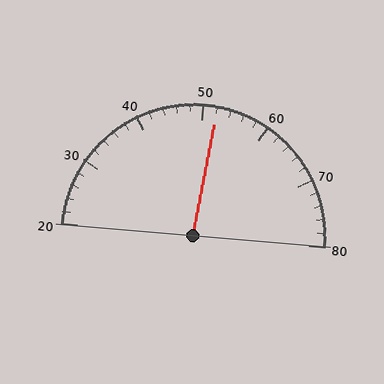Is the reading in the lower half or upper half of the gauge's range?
The reading is in the upper half of the range (20 to 80).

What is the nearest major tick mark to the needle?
The nearest major tick mark is 50.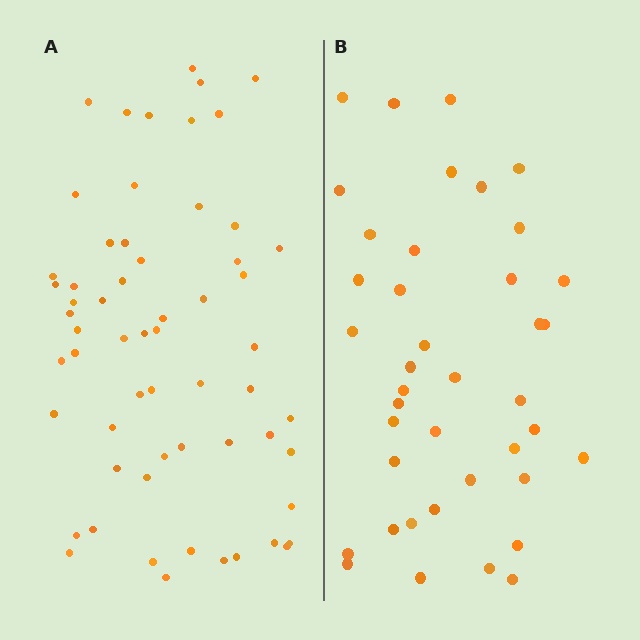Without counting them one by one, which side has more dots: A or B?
Region A (the left region) has more dots.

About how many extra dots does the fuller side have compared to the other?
Region A has approximately 20 more dots than region B.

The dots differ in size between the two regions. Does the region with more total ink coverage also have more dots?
No. Region B has more total ink coverage because its dots are larger, but region A actually contains more individual dots. Total area can be misleading — the number of items is what matters here.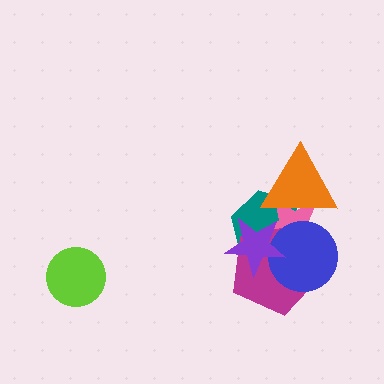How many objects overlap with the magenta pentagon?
4 objects overlap with the magenta pentagon.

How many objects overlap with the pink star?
5 objects overlap with the pink star.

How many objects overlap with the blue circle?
5 objects overlap with the blue circle.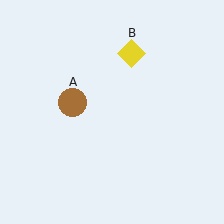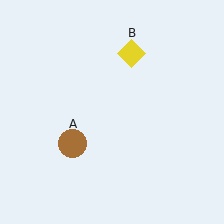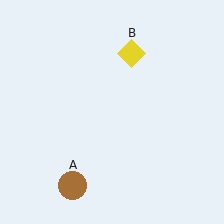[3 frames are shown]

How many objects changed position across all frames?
1 object changed position: brown circle (object A).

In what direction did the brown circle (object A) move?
The brown circle (object A) moved down.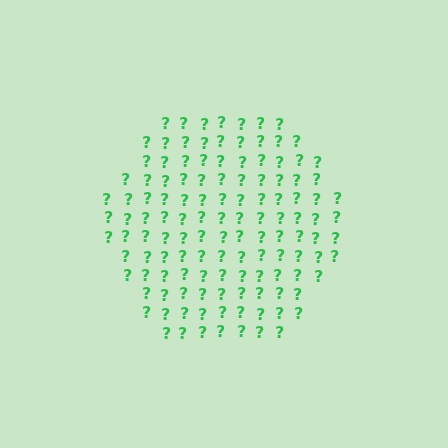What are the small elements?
The small elements are question marks.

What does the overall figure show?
The overall figure shows a hexagon.